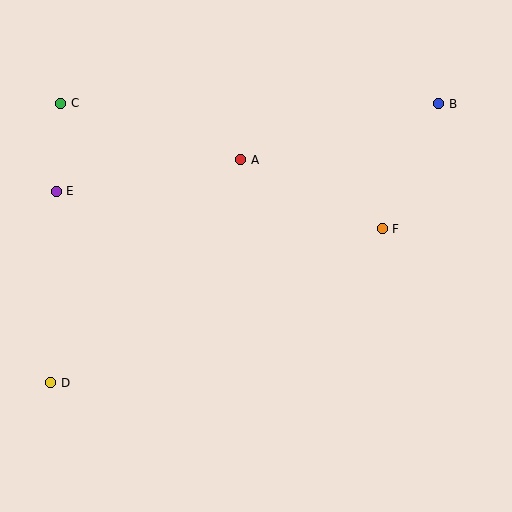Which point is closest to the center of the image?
Point A at (241, 160) is closest to the center.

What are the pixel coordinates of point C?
Point C is at (61, 103).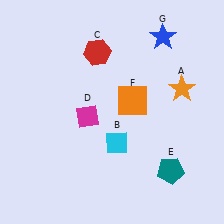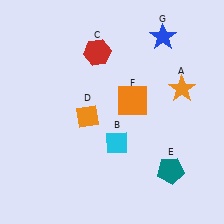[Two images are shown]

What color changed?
The diamond (D) changed from magenta in Image 1 to orange in Image 2.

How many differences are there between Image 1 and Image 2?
There is 1 difference between the two images.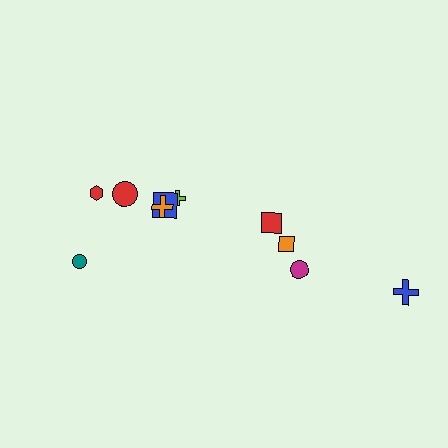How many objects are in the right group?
There are 4 objects.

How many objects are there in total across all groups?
There are 10 objects.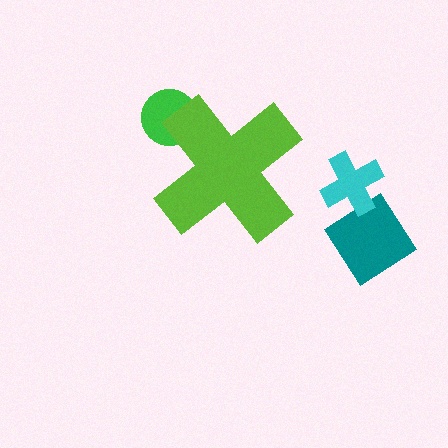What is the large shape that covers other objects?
A lime cross.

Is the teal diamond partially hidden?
No, the teal diamond is fully visible.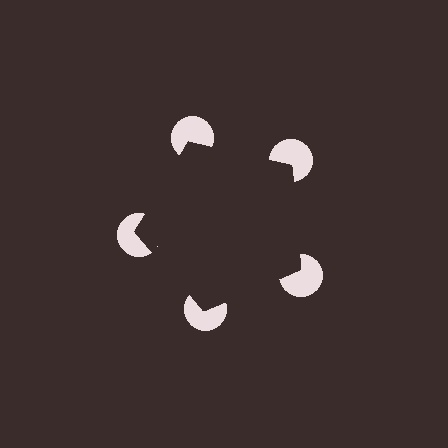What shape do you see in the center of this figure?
An illusory pentagon — its edges are inferred from the aligned wedge cuts in the pac-man discs, not physically drawn.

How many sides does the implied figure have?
5 sides.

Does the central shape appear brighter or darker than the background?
It typically appears slightly darker than the background, even though no actual brightness change is drawn.